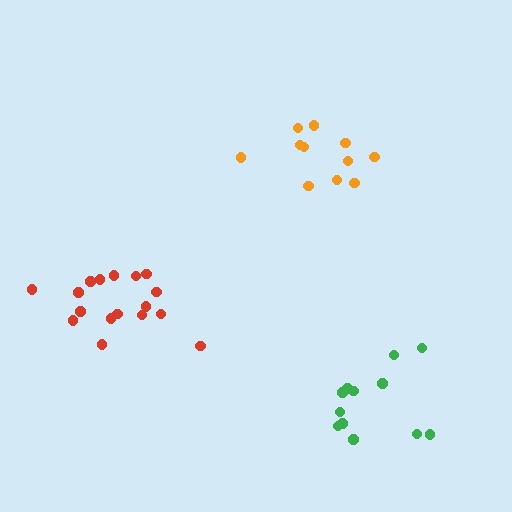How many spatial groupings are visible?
There are 3 spatial groupings.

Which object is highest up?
The orange cluster is topmost.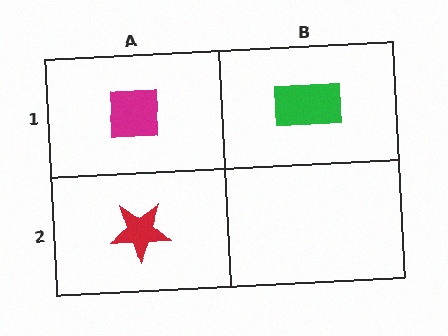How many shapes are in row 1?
2 shapes.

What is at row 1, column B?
A green rectangle.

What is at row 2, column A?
A red star.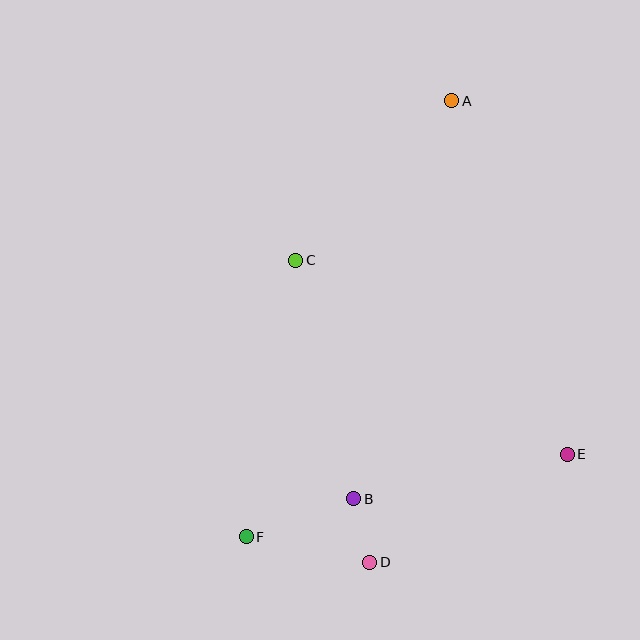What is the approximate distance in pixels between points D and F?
The distance between D and F is approximately 126 pixels.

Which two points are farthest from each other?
Points A and F are farthest from each other.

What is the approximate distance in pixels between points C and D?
The distance between C and D is approximately 311 pixels.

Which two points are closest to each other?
Points B and D are closest to each other.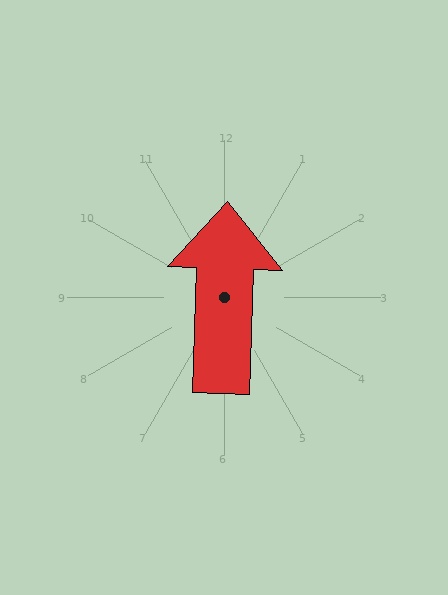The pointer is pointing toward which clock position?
Roughly 12 o'clock.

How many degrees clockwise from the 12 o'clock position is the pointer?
Approximately 2 degrees.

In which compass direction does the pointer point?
North.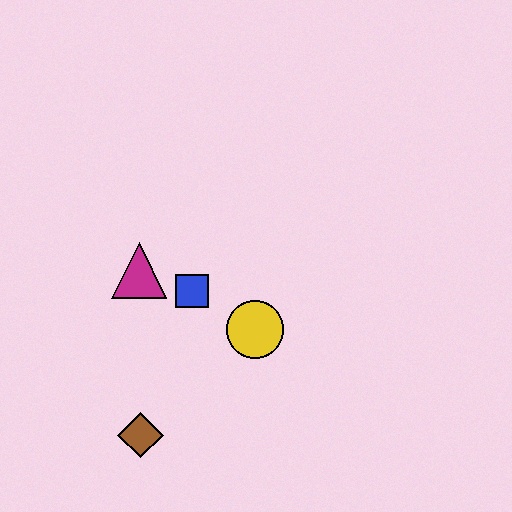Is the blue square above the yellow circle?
Yes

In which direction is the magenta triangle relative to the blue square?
The magenta triangle is to the left of the blue square.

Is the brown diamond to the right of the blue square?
No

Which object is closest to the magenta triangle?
The blue square is closest to the magenta triangle.